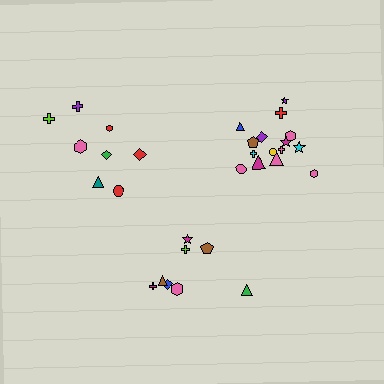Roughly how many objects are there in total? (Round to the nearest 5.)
Roughly 30 objects in total.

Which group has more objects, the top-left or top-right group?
The top-right group.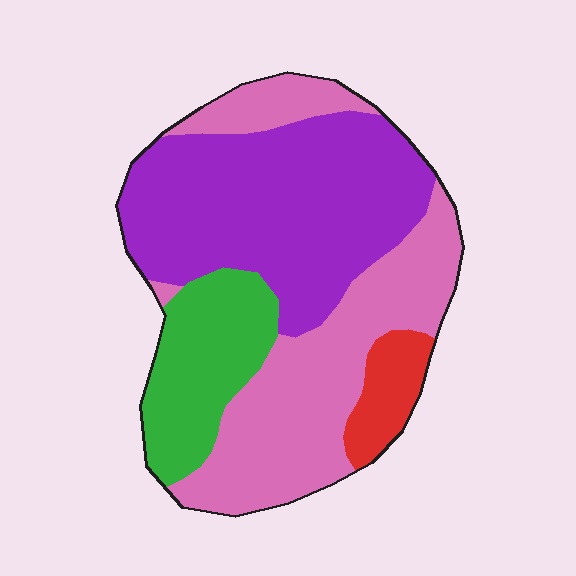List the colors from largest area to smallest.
From largest to smallest: purple, pink, green, red.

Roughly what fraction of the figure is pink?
Pink takes up between a third and a half of the figure.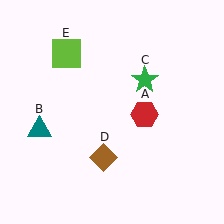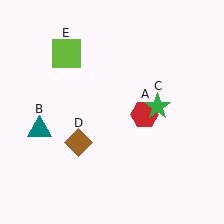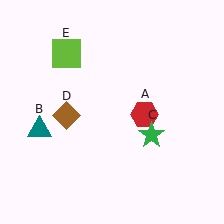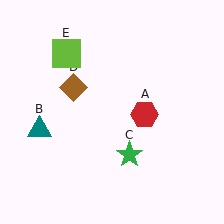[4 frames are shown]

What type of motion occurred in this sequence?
The green star (object C), brown diamond (object D) rotated clockwise around the center of the scene.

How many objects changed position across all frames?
2 objects changed position: green star (object C), brown diamond (object D).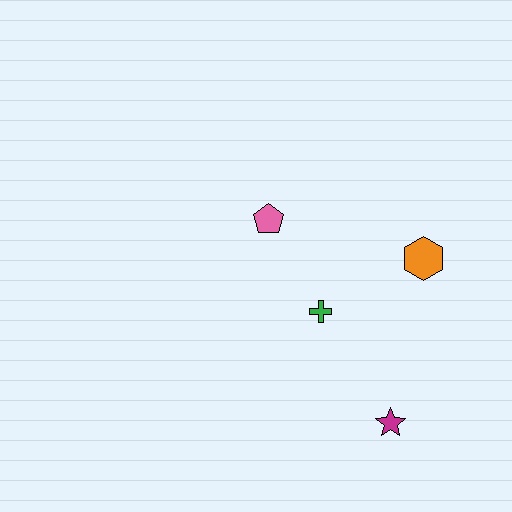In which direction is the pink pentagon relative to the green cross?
The pink pentagon is above the green cross.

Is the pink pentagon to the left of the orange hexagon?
Yes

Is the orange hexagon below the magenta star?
No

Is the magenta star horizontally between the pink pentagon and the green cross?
No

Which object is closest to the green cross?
The pink pentagon is closest to the green cross.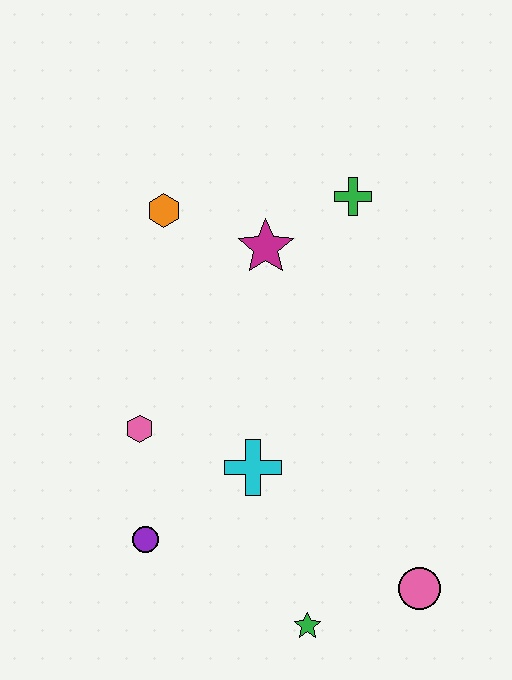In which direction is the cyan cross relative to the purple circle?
The cyan cross is to the right of the purple circle.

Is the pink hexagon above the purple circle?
Yes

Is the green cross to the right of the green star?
Yes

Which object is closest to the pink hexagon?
The purple circle is closest to the pink hexagon.